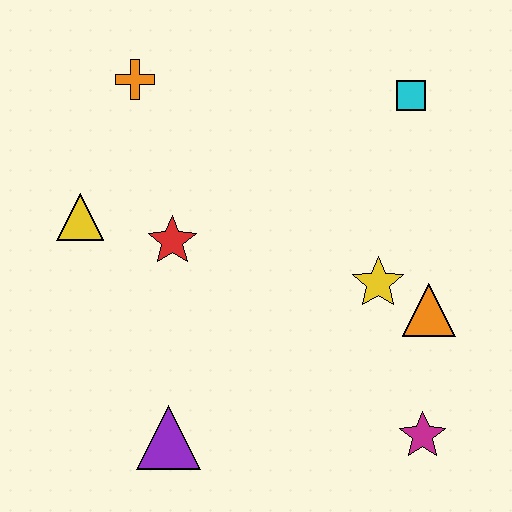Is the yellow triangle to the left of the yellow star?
Yes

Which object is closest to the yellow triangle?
The red star is closest to the yellow triangle.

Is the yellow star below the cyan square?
Yes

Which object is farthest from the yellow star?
The orange cross is farthest from the yellow star.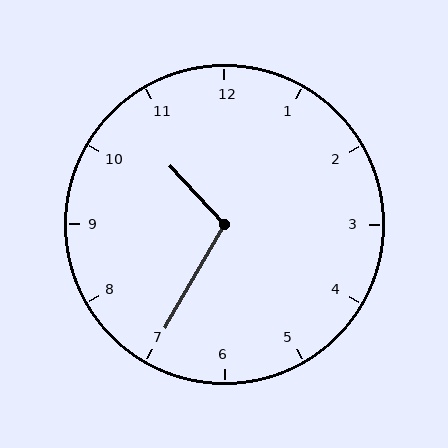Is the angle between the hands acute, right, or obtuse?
It is obtuse.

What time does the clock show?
10:35.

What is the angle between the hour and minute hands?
Approximately 108 degrees.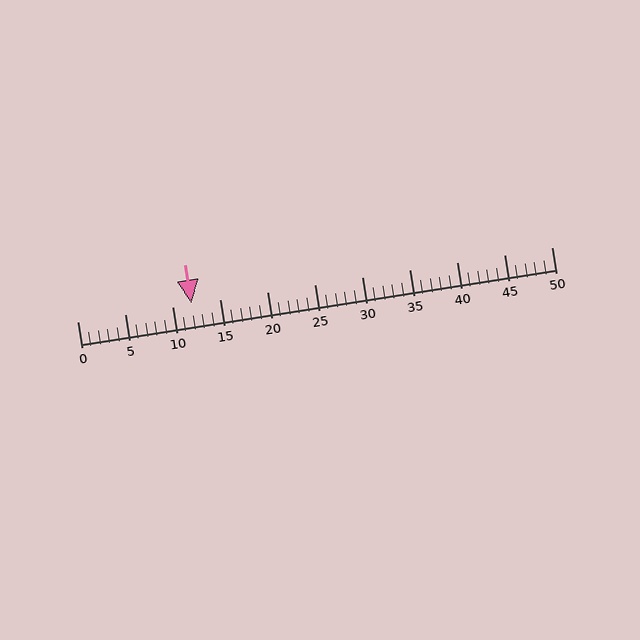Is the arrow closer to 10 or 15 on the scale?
The arrow is closer to 10.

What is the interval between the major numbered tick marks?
The major tick marks are spaced 5 units apart.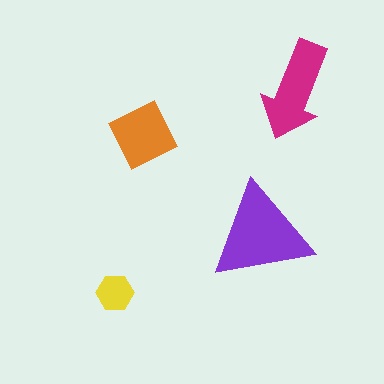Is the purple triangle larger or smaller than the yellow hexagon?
Larger.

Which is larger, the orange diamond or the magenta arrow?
The magenta arrow.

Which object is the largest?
The purple triangle.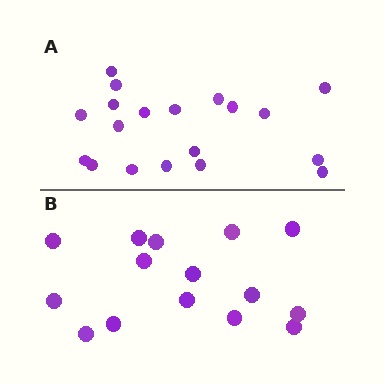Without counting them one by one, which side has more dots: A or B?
Region A (the top region) has more dots.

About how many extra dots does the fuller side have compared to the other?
Region A has about 4 more dots than region B.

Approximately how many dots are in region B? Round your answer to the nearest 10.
About 20 dots. (The exact count is 15, which rounds to 20.)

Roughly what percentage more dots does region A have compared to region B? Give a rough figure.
About 25% more.